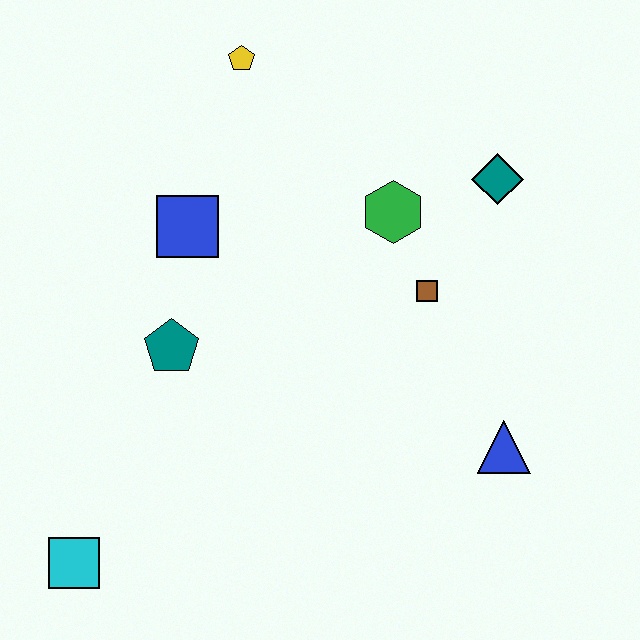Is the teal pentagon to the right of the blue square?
No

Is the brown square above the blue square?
No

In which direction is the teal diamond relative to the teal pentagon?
The teal diamond is to the right of the teal pentagon.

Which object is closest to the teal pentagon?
The blue square is closest to the teal pentagon.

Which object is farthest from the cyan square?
The teal diamond is farthest from the cyan square.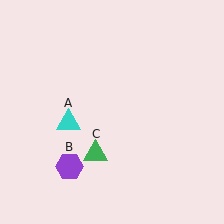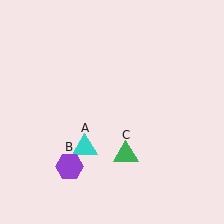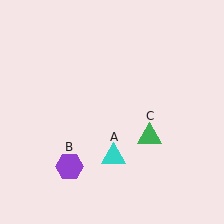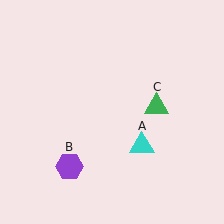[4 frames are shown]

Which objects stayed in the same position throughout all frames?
Purple hexagon (object B) remained stationary.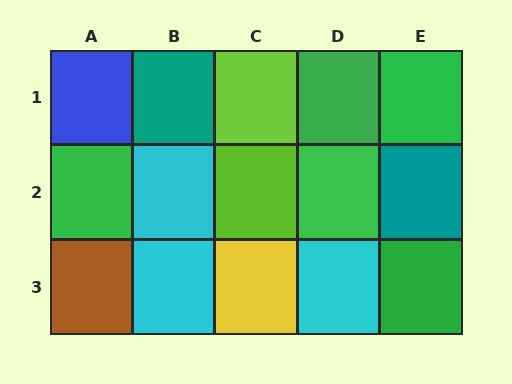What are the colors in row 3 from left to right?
Brown, cyan, yellow, cyan, green.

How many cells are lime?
2 cells are lime.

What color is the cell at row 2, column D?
Green.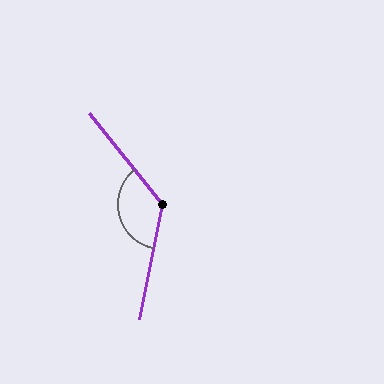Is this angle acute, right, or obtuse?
It is obtuse.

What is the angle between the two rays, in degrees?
Approximately 130 degrees.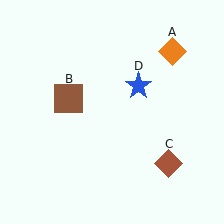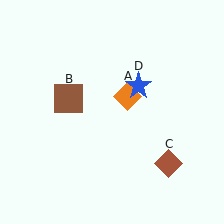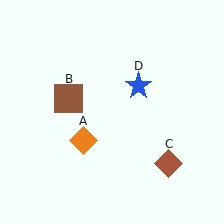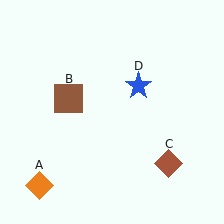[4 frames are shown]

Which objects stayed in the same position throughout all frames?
Brown square (object B) and brown diamond (object C) and blue star (object D) remained stationary.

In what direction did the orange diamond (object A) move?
The orange diamond (object A) moved down and to the left.